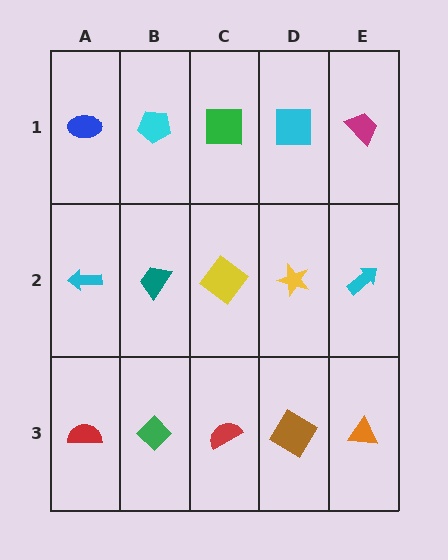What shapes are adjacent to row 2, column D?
A cyan square (row 1, column D), a brown diamond (row 3, column D), a yellow diamond (row 2, column C), a cyan arrow (row 2, column E).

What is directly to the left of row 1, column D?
A green square.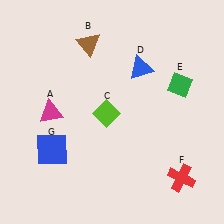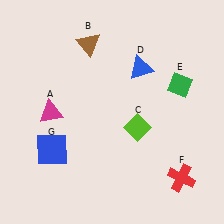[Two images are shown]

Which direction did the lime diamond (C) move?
The lime diamond (C) moved right.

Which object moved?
The lime diamond (C) moved right.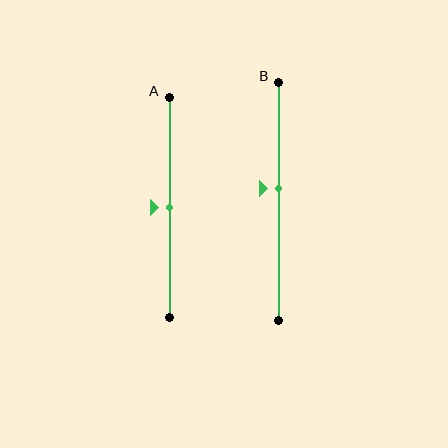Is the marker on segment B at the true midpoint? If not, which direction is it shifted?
No, the marker on segment B is shifted upward by about 6% of the segment length.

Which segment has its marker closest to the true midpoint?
Segment A has its marker closest to the true midpoint.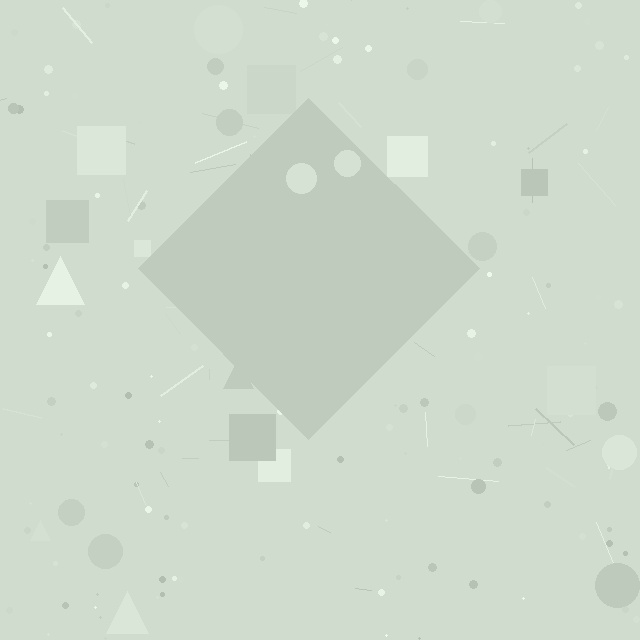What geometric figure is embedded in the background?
A diamond is embedded in the background.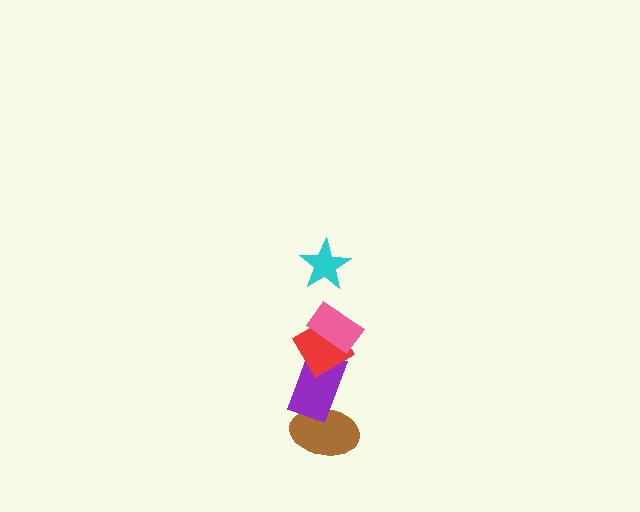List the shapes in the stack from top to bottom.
From top to bottom: the cyan star, the pink rectangle, the red diamond, the purple rectangle, the brown ellipse.